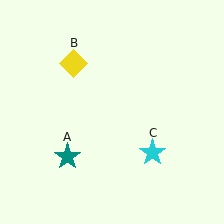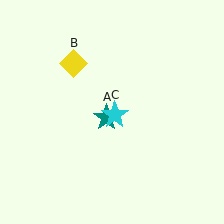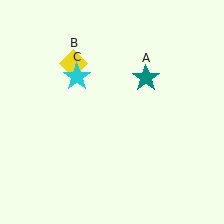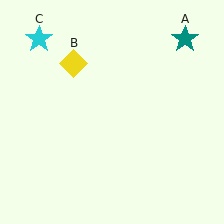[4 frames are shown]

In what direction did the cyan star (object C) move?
The cyan star (object C) moved up and to the left.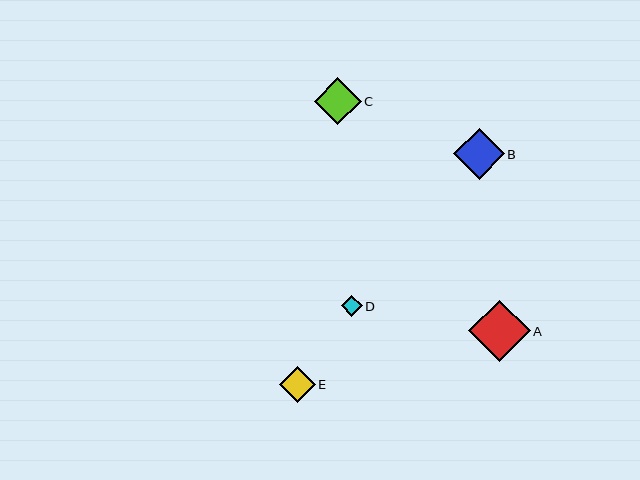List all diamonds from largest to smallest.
From largest to smallest: A, B, C, E, D.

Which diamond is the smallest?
Diamond D is the smallest with a size of approximately 21 pixels.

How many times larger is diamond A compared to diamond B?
Diamond A is approximately 1.2 times the size of diamond B.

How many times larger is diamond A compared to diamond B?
Diamond A is approximately 1.2 times the size of diamond B.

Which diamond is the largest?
Diamond A is the largest with a size of approximately 61 pixels.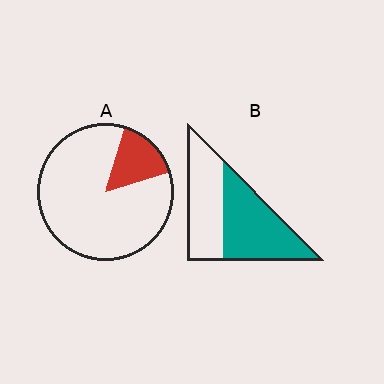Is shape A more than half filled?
No.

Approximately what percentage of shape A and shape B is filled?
A is approximately 15% and B is approximately 55%.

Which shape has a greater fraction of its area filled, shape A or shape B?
Shape B.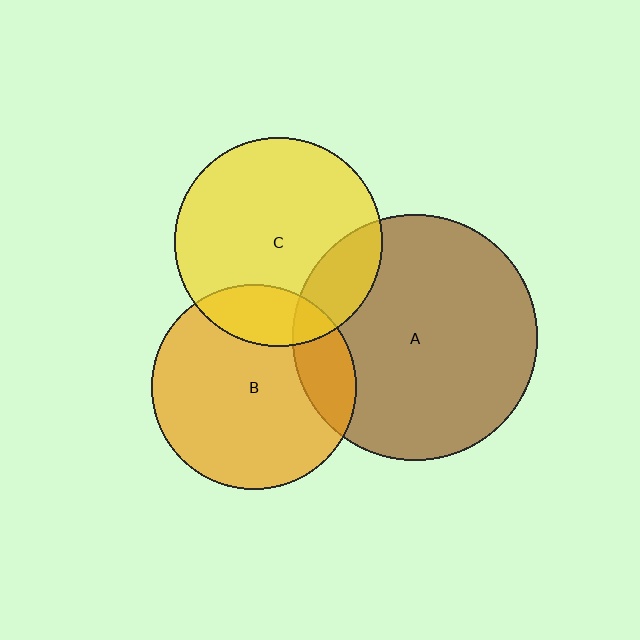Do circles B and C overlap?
Yes.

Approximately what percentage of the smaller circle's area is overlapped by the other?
Approximately 20%.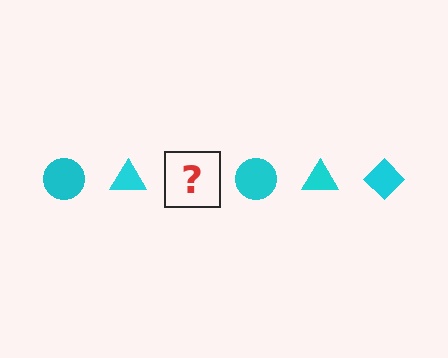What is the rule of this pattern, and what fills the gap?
The rule is that the pattern cycles through circle, triangle, diamond shapes in cyan. The gap should be filled with a cyan diamond.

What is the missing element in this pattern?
The missing element is a cyan diamond.